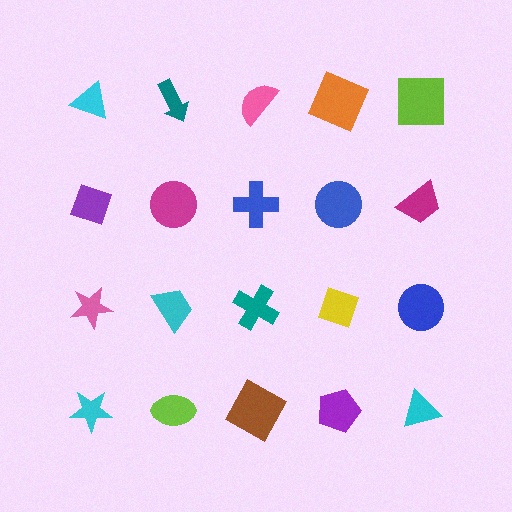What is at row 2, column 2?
A magenta circle.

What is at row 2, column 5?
A magenta trapezoid.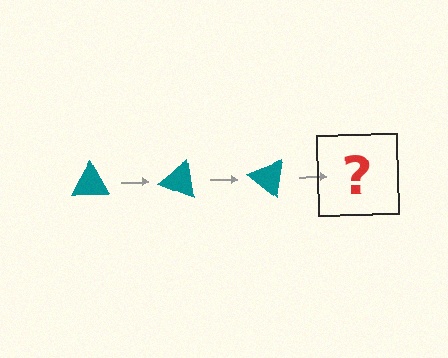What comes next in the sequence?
The next element should be a teal triangle rotated 60 degrees.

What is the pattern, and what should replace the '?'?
The pattern is that the triangle rotates 20 degrees each step. The '?' should be a teal triangle rotated 60 degrees.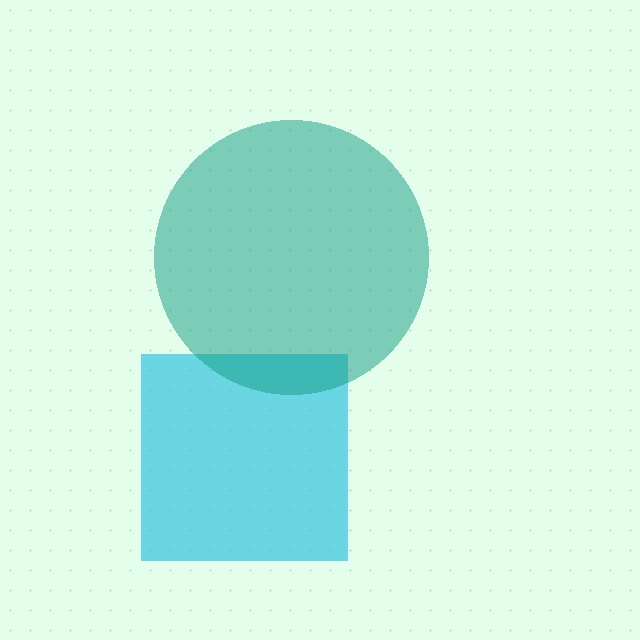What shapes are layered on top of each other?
The layered shapes are: a cyan square, a teal circle.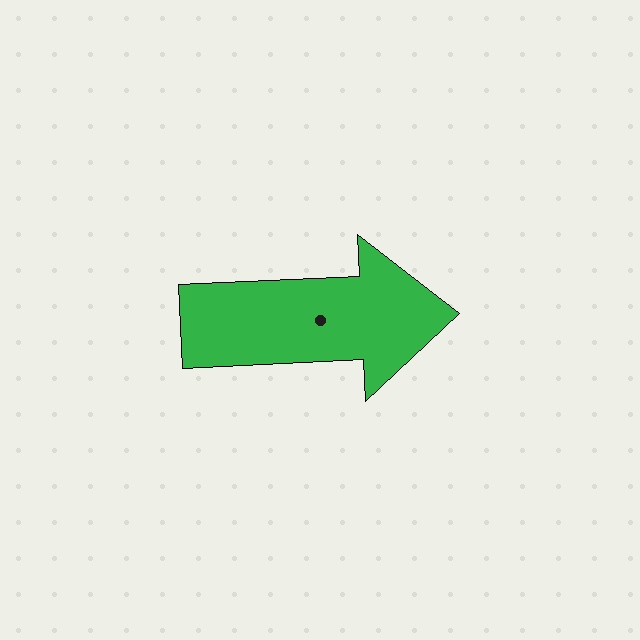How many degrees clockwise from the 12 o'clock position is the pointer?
Approximately 87 degrees.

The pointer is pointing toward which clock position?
Roughly 3 o'clock.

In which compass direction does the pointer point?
East.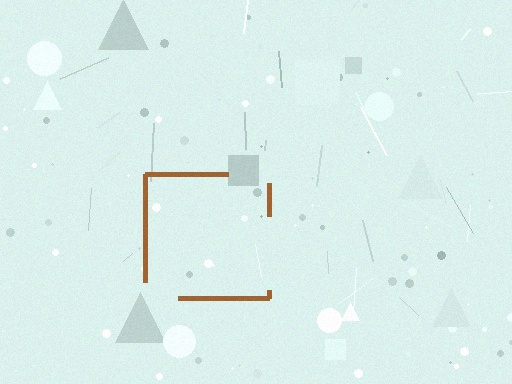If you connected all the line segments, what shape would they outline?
They would outline a square.